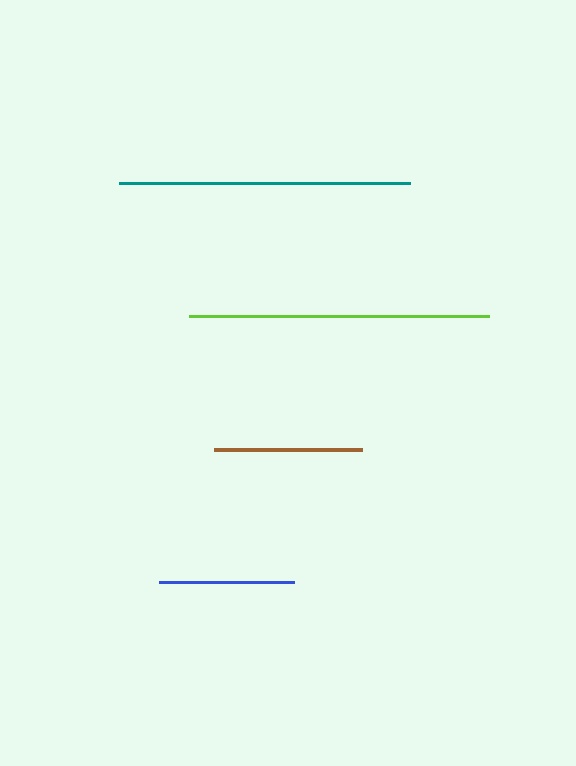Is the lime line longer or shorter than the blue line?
The lime line is longer than the blue line.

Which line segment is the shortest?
The blue line is the shortest at approximately 135 pixels.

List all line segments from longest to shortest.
From longest to shortest: lime, teal, brown, blue.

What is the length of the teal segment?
The teal segment is approximately 291 pixels long.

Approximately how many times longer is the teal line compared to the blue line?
The teal line is approximately 2.2 times the length of the blue line.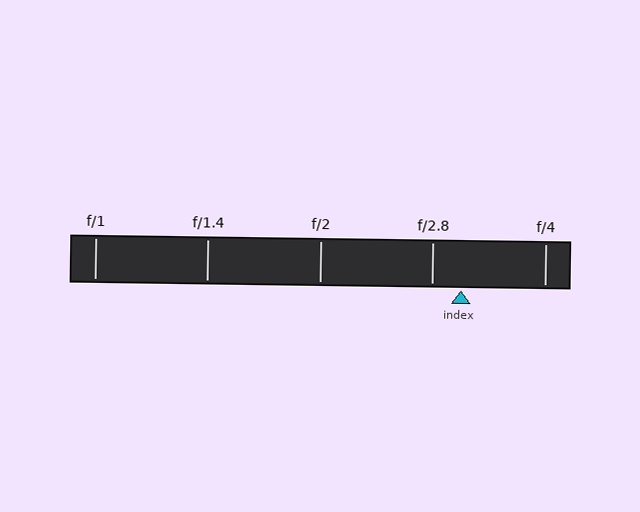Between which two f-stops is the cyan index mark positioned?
The index mark is between f/2.8 and f/4.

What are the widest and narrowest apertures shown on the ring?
The widest aperture shown is f/1 and the narrowest is f/4.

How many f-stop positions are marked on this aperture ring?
There are 5 f-stop positions marked.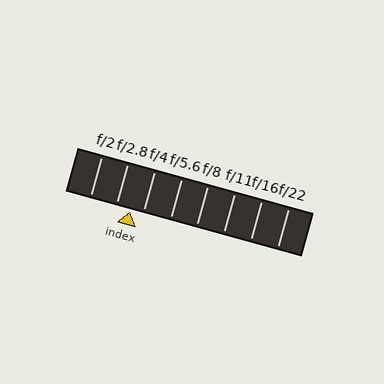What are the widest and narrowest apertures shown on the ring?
The widest aperture shown is f/2 and the narrowest is f/22.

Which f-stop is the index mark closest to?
The index mark is closest to f/4.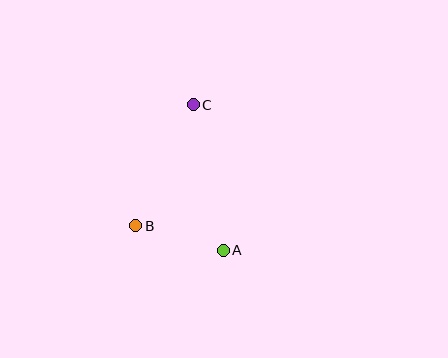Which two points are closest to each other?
Points A and B are closest to each other.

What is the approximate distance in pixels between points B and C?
The distance between B and C is approximately 134 pixels.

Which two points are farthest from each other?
Points A and C are farthest from each other.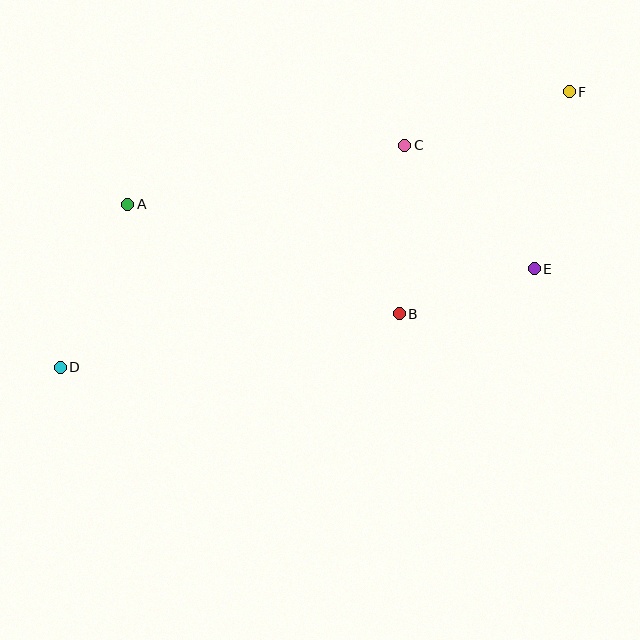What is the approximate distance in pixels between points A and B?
The distance between A and B is approximately 292 pixels.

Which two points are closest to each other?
Points B and E are closest to each other.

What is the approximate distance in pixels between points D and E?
The distance between D and E is approximately 484 pixels.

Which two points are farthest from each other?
Points D and F are farthest from each other.